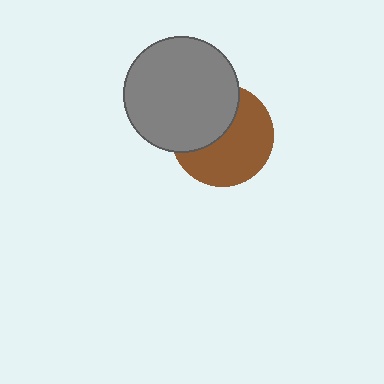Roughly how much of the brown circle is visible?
About half of it is visible (roughly 59%).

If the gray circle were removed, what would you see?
You would see the complete brown circle.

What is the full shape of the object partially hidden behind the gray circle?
The partially hidden object is a brown circle.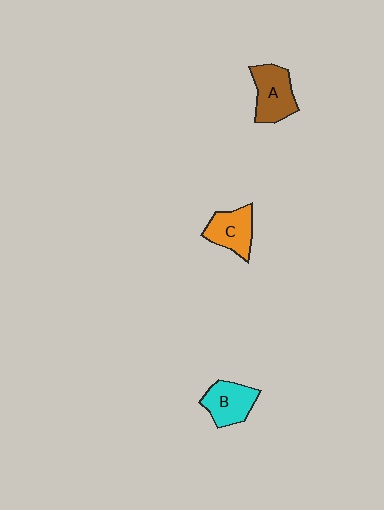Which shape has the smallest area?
Shape C (orange).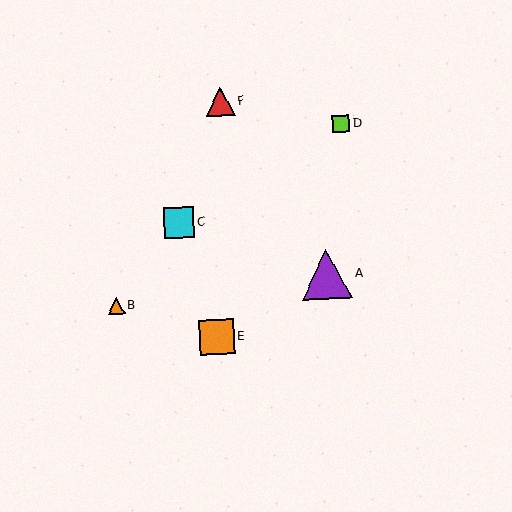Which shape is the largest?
The purple triangle (labeled A) is the largest.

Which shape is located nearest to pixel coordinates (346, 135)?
The lime square (labeled D) at (341, 124) is nearest to that location.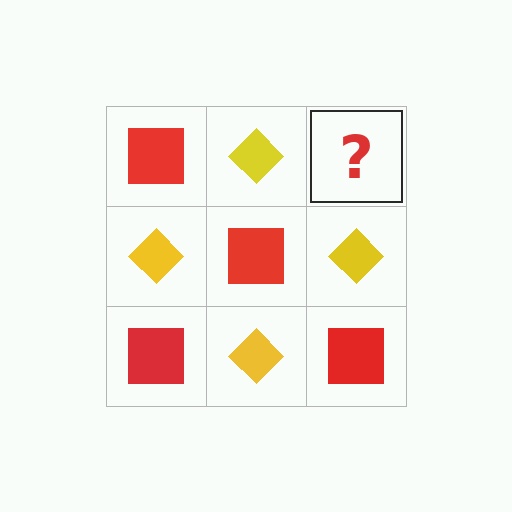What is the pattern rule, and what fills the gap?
The rule is that it alternates red square and yellow diamond in a checkerboard pattern. The gap should be filled with a red square.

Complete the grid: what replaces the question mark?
The question mark should be replaced with a red square.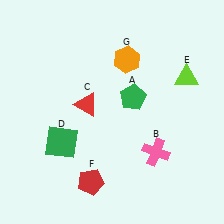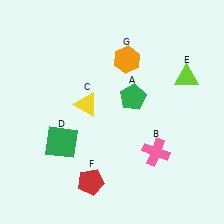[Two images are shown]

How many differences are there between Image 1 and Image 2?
There is 1 difference between the two images.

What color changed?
The triangle (C) changed from red in Image 1 to yellow in Image 2.